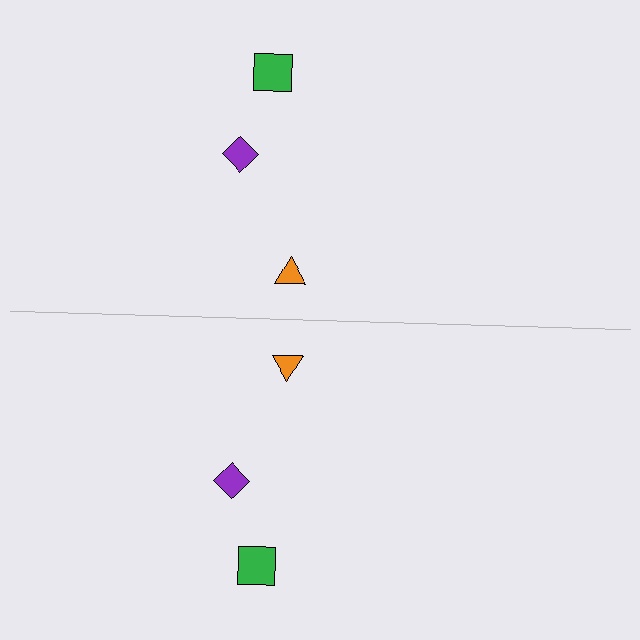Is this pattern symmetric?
Yes, this pattern has bilateral (reflection) symmetry.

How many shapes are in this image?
There are 6 shapes in this image.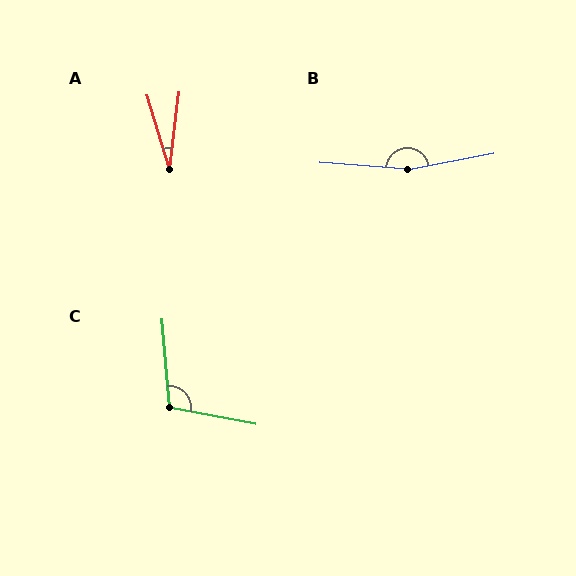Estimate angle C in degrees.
Approximately 106 degrees.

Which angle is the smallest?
A, at approximately 24 degrees.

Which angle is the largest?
B, at approximately 164 degrees.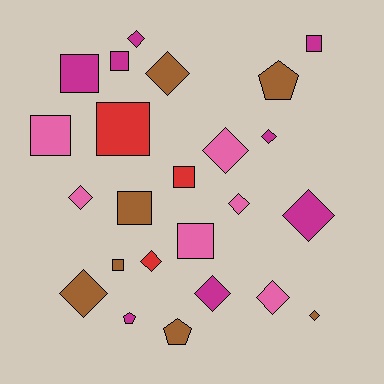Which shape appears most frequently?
Diamond, with 12 objects.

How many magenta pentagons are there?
There is 1 magenta pentagon.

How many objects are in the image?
There are 24 objects.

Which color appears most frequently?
Magenta, with 8 objects.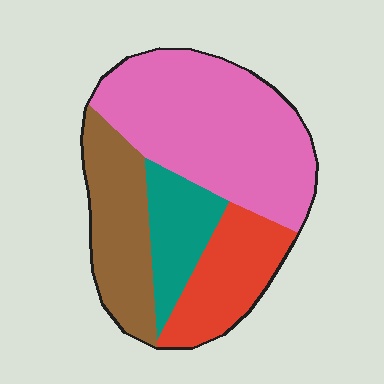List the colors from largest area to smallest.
From largest to smallest: pink, brown, red, teal.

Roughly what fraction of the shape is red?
Red covers 19% of the shape.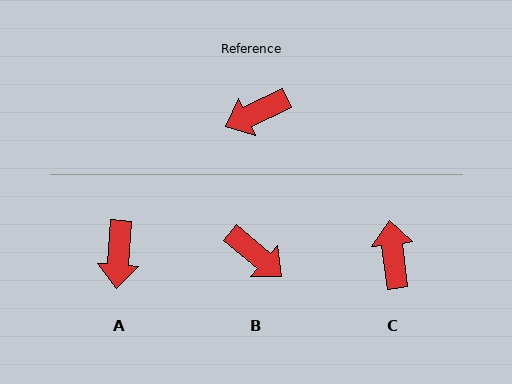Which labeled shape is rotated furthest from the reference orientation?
B, about 114 degrees away.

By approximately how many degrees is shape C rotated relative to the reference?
Approximately 108 degrees clockwise.